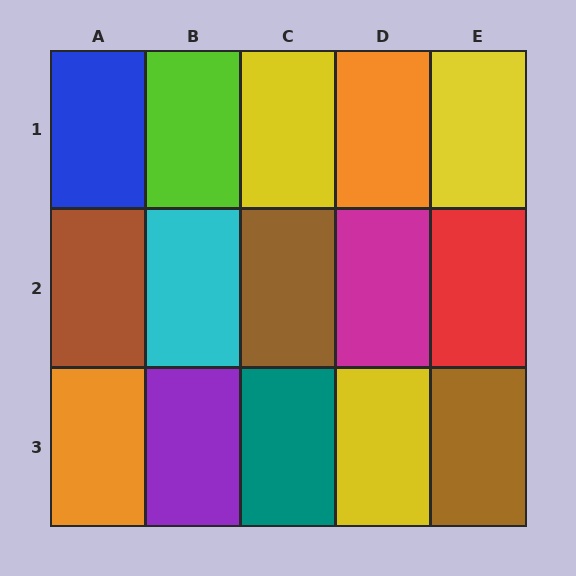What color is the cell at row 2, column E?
Red.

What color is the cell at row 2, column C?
Brown.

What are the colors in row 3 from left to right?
Orange, purple, teal, yellow, brown.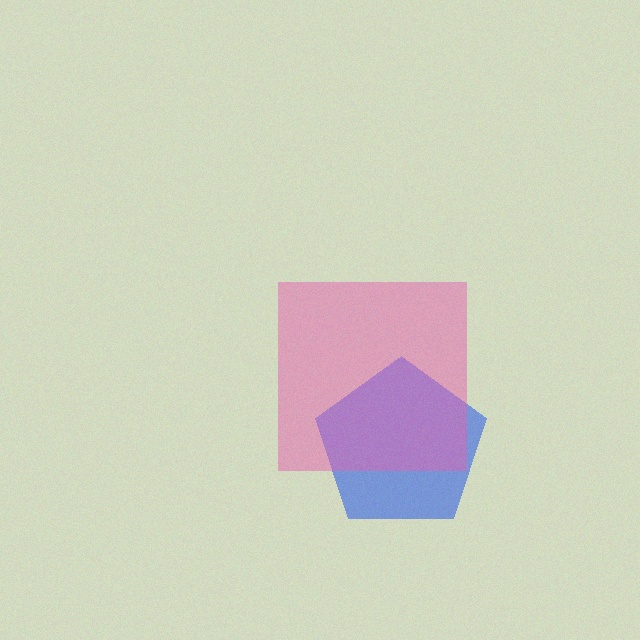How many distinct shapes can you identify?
There are 2 distinct shapes: a blue pentagon, a pink square.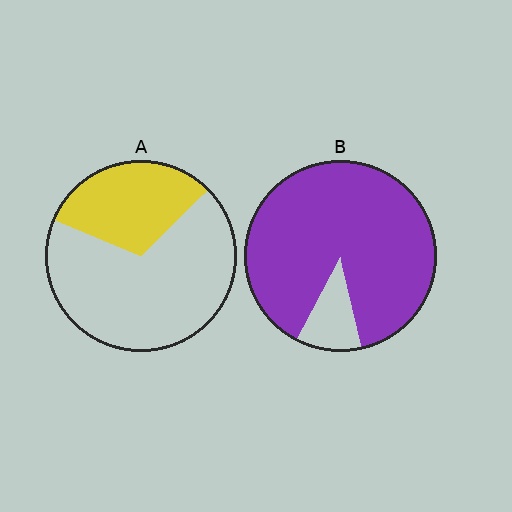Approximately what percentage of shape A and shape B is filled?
A is approximately 30% and B is approximately 90%.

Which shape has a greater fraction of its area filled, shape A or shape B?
Shape B.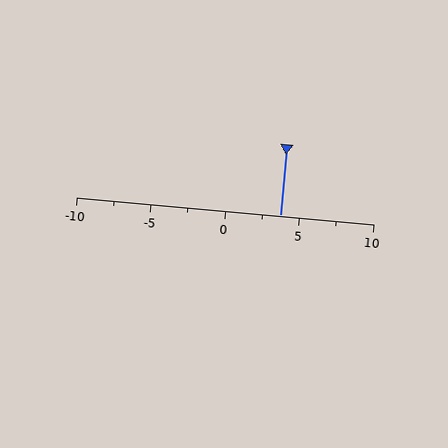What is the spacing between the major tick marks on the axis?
The major ticks are spaced 5 apart.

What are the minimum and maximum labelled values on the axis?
The axis runs from -10 to 10.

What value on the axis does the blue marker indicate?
The marker indicates approximately 3.8.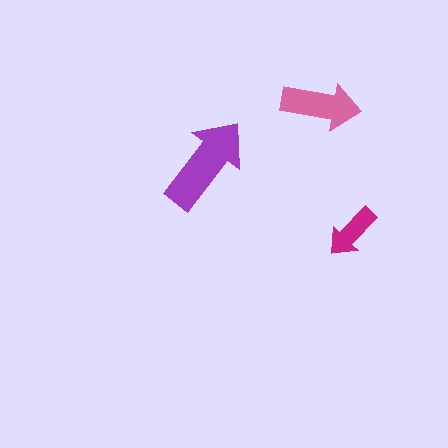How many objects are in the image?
There are 3 objects in the image.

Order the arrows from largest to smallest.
the purple one, the pink one, the magenta one.